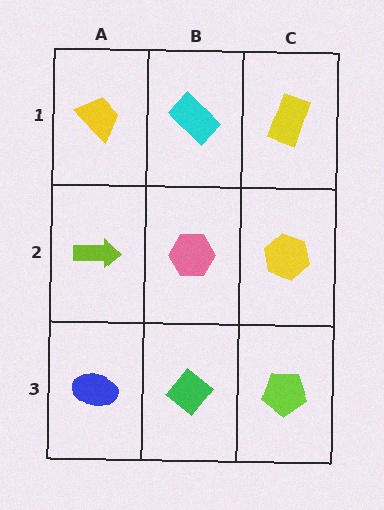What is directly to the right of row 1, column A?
A cyan rectangle.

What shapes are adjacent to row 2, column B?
A cyan rectangle (row 1, column B), a green diamond (row 3, column B), a lime arrow (row 2, column A), a yellow hexagon (row 2, column C).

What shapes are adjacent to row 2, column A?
A yellow trapezoid (row 1, column A), a blue ellipse (row 3, column A), a pink hexagon (row 2, column B).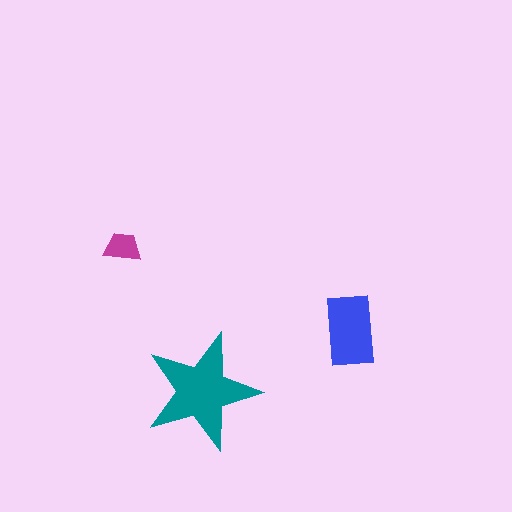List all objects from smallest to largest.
The magenta trapezoid, the blue rectangle, the teal star.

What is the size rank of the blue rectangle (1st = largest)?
2nd.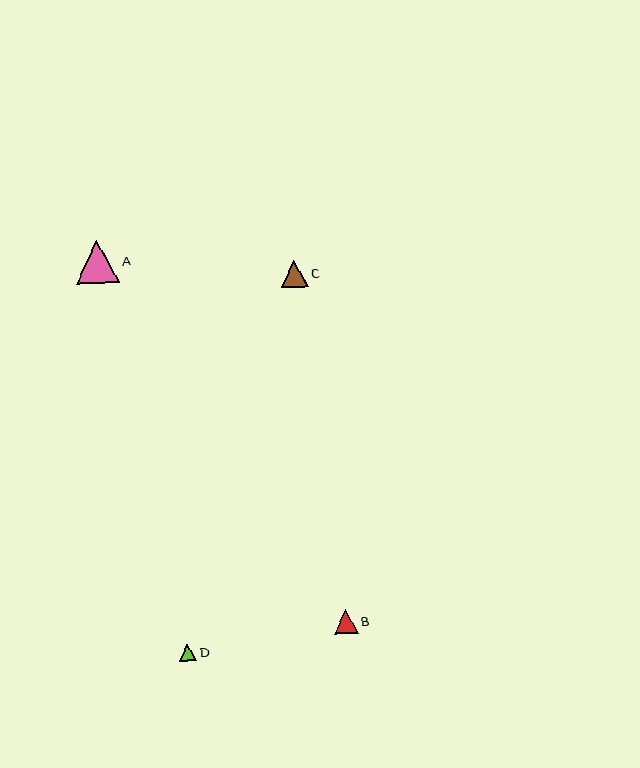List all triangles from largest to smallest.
From largest to smallest: A, C, B, D.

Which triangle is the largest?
Triangle A is the largest with a size of approximately 43 pixels.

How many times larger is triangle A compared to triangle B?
Triangle A is approximately 1.8 times the size of triangle B.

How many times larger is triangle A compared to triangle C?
Triangle A is approximately 1.6 times the size of triangle C.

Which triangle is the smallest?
Triangle D is the smallest with a size of approximately 17 pixels.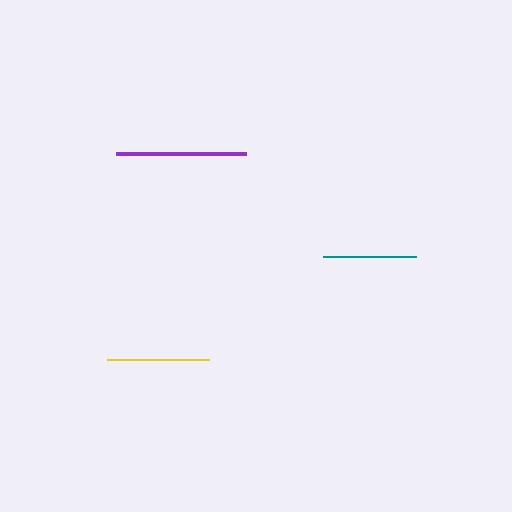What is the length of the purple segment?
The purple segment is approximately 130 pixels long.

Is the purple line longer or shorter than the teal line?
The purple line is longer than the teal line.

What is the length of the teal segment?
The teal segment is approximately 94 pixels long.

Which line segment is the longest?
The purple line is the longest at approximately 130 pixels.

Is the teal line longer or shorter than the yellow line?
The yellow line is longer than the teal line.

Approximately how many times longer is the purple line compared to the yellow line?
The purple line is approximately 1.3 times the length of the yellow line.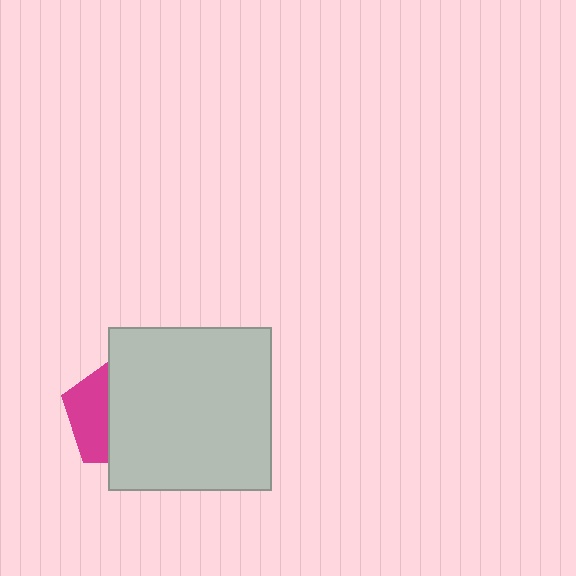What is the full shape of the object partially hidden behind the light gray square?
The partially hidden object is a magenta pentagon.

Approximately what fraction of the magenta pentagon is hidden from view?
Roughly 64% of the magenta pentagon is hidden behind the light gray square.